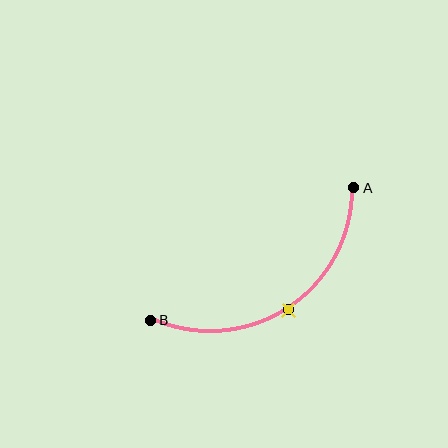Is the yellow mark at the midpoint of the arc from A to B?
Yes. The yellow mark lies on the arc at equal arc-length from both A and B — it is the arc midpoint.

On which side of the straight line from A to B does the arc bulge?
The arc bulges below the straight line connecting A and B.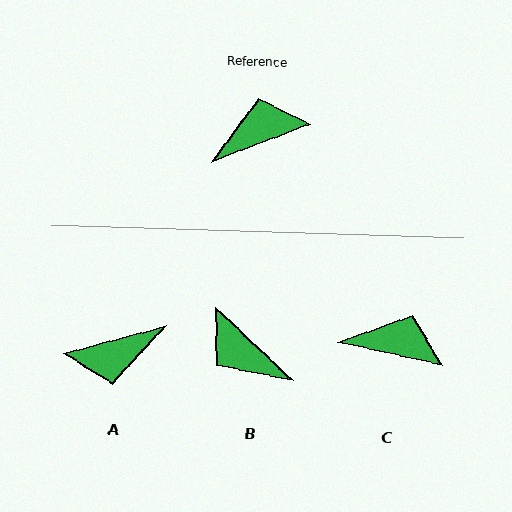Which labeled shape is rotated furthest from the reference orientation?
A, about 174 degrees away.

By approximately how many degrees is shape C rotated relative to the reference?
Approximately 34 degrees clockwise.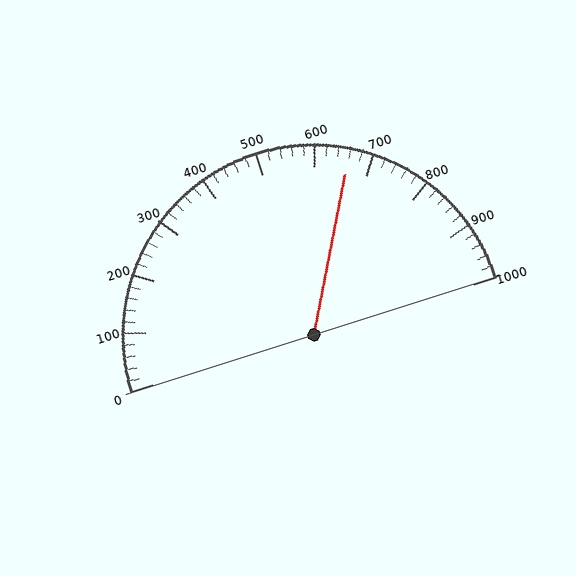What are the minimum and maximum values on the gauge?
The gauge ranges from 0 to 1000.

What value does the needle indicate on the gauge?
The needle indicates approximately 660.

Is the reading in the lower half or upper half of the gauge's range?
The reading is in the upper half of the range (0 to 1000).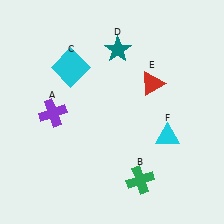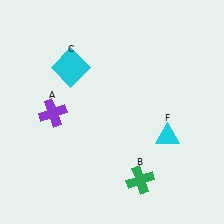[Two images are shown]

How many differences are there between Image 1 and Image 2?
There are 2 differences between the two images.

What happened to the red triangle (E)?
The red triangle (E) was removed in Image 2. It was in the top-right area of Image 1.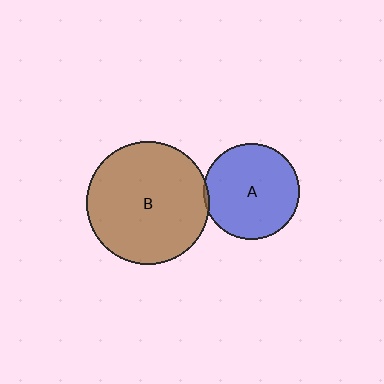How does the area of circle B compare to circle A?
Approximately 1.6 times.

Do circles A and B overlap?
Yes.